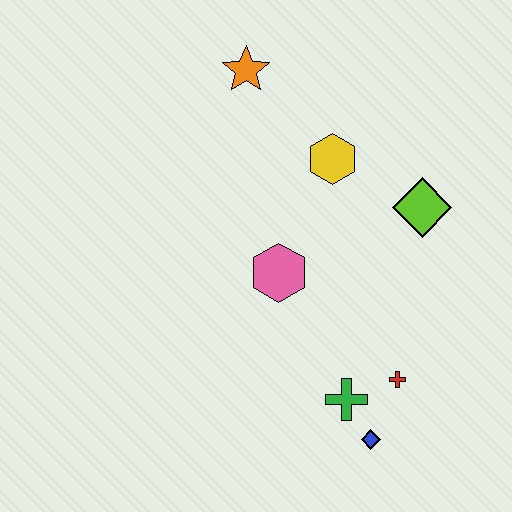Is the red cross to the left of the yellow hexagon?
No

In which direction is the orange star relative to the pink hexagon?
The orange star is above the pink hexagon.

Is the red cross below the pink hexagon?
Yes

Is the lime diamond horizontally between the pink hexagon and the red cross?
No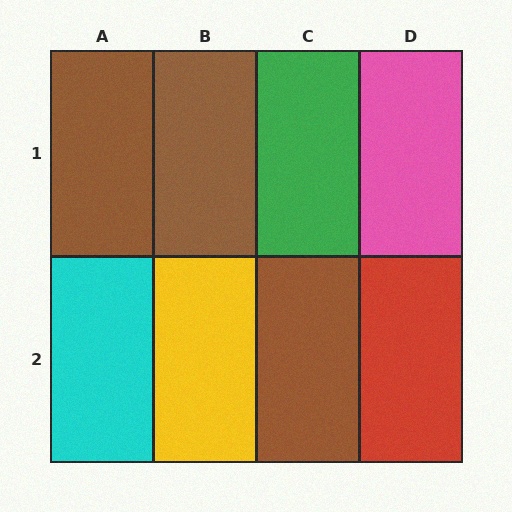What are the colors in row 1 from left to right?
Brown, brown, green, pink.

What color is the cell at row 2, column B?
Yellow.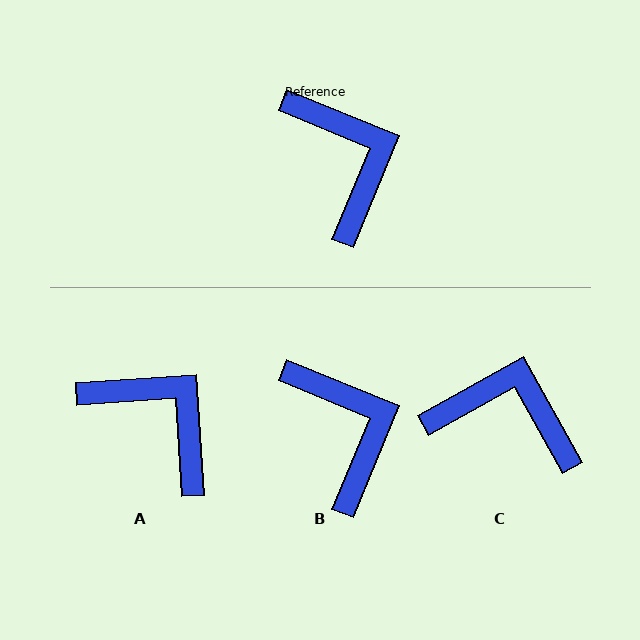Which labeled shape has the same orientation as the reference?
B.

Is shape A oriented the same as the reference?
No, it is off by about 26 degrees.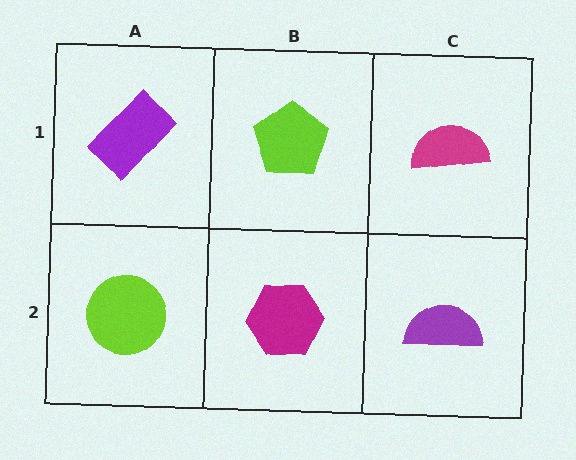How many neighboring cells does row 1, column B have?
3.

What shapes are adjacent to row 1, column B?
A magenta hexagon (row 2, column B), a purple rectangle (row 1, column A), a magenta semicircle (row 1, column C).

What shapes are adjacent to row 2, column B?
A lime pentagon (row 1, column B), a lime circle (row 2, column A), a purple semicircle (row 2, column C).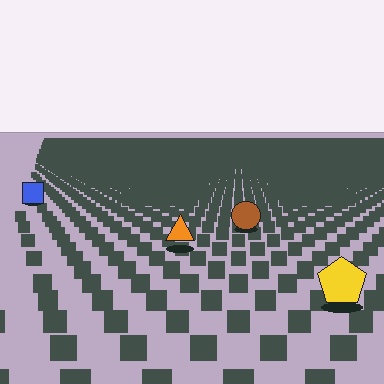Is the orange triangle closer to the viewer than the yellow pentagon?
No. The yellow pentagon is closer — you can tell from the texture gradient: the ground texture is coarser near it.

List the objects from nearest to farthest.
From nearest to farthest: the yellow pentagon, the orange triangle, the brown circle, the blue square.